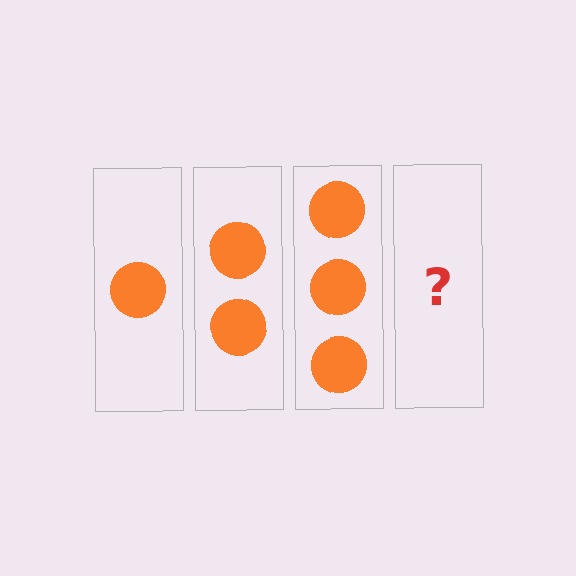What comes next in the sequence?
The next element should be 4 circles.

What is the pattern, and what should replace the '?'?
The pattern is that each step adds one more circle. The '?' should be 4 circles.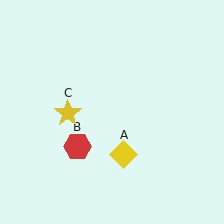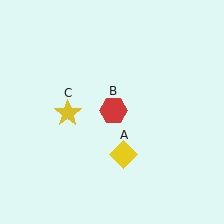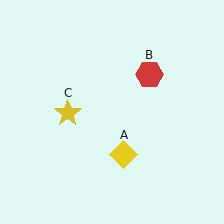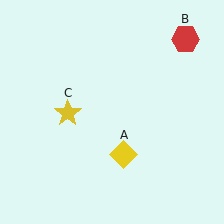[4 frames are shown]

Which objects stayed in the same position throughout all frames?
Yellow diamond (object A) and yellow star (object C) remained stationary.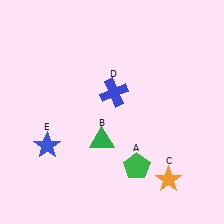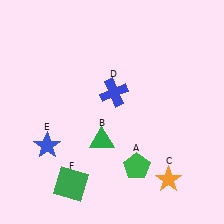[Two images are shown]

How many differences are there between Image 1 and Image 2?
There is 1 difference between the two images.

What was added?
A green square (F) was added in Image 2.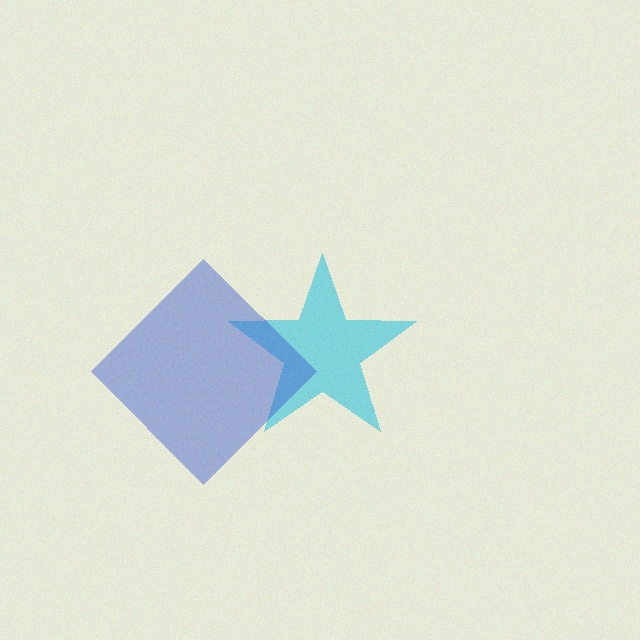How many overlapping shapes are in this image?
There are 2 overlapping shapes in the image.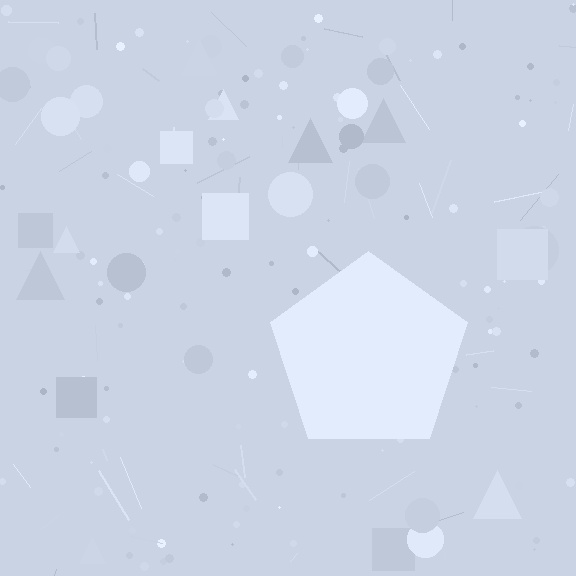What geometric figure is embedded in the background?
A pentagon is embedded in the background.